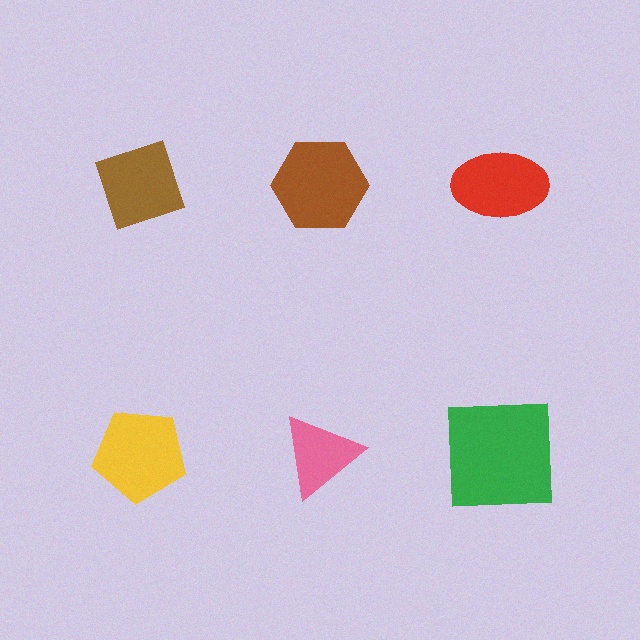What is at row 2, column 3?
A green square.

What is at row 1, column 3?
A red ellipse.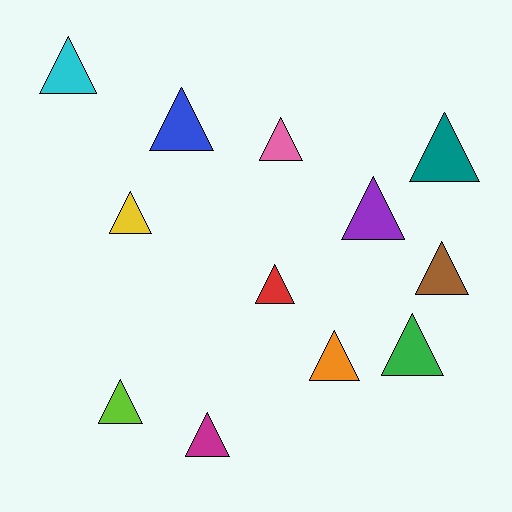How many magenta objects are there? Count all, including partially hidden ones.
There is 1 magenta object.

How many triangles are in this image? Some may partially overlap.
There are 12 triangles.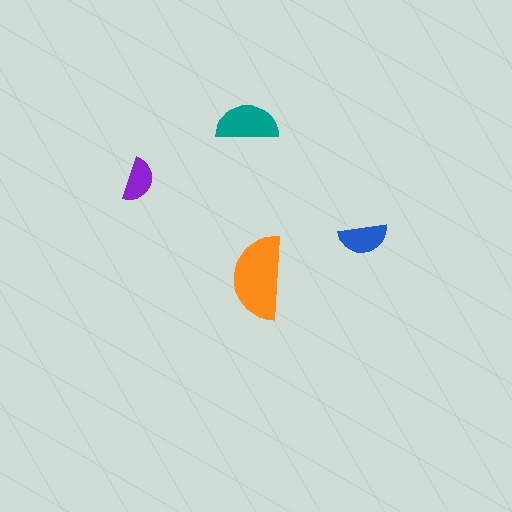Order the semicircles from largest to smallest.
the orange one, the teal one, the blue one, the purple one.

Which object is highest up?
The teal semicircle is topmost.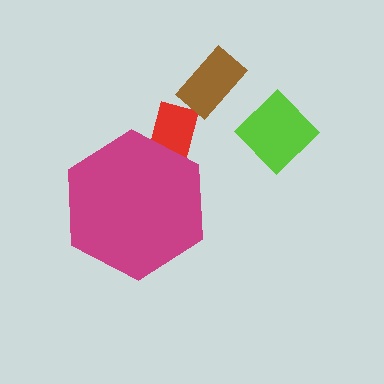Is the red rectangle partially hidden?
Yes, the red rectangle is partially hidden behind the magenta hexagon.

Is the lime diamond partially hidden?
No, the lime diamond is fully visible.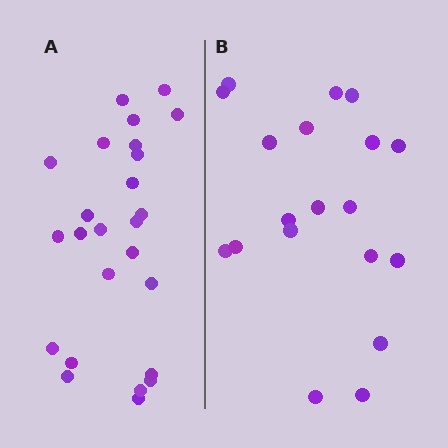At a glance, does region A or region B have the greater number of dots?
Region A (the left region) has more dots.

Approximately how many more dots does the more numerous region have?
Region A has about 6 more dots than region B.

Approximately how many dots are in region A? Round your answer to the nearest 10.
About 20 dots. (The exact count is 25, which rounds to 20.)